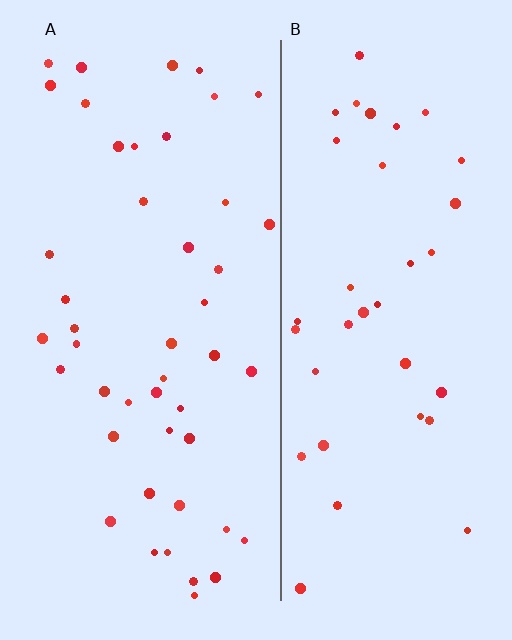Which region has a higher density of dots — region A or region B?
A (the left).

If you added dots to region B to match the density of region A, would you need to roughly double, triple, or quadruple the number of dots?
Approximately double.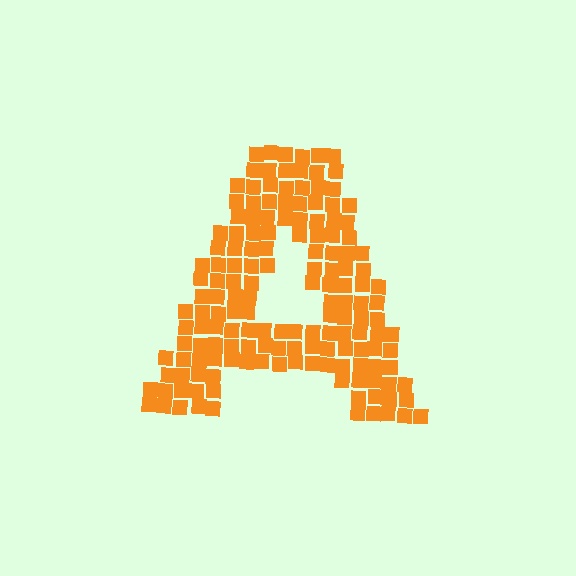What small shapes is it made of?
It is made of small squares.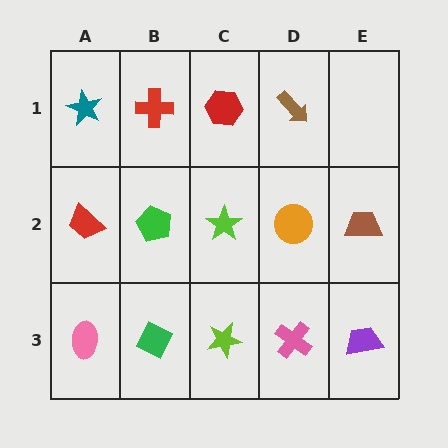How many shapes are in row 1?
4 shapes.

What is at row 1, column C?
A red hexagon.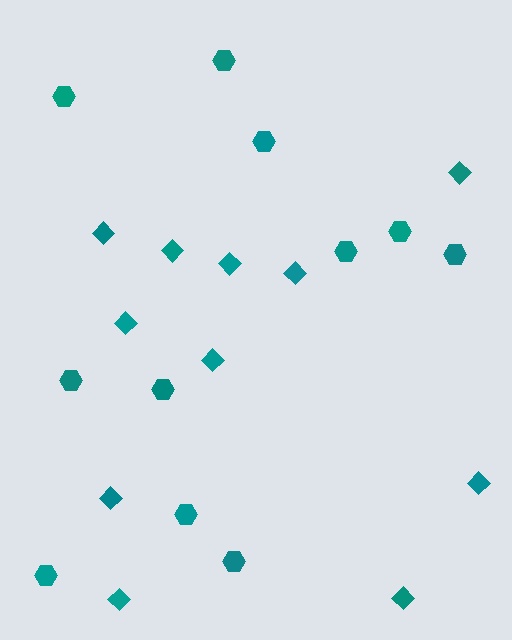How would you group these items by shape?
There are 2 groups: one group of diamonds (11) and one group of hexagons (11).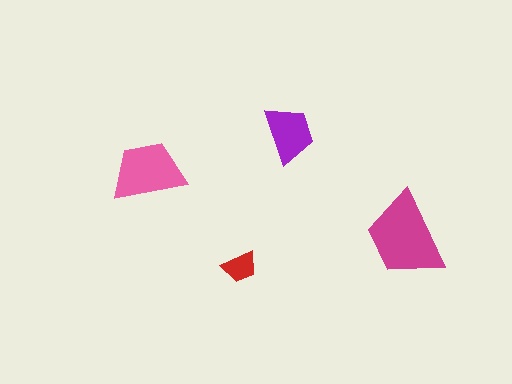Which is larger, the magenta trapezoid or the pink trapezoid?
The magenta one.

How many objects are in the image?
There are 4 objects in the image.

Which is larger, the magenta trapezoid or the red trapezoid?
The magenta one.